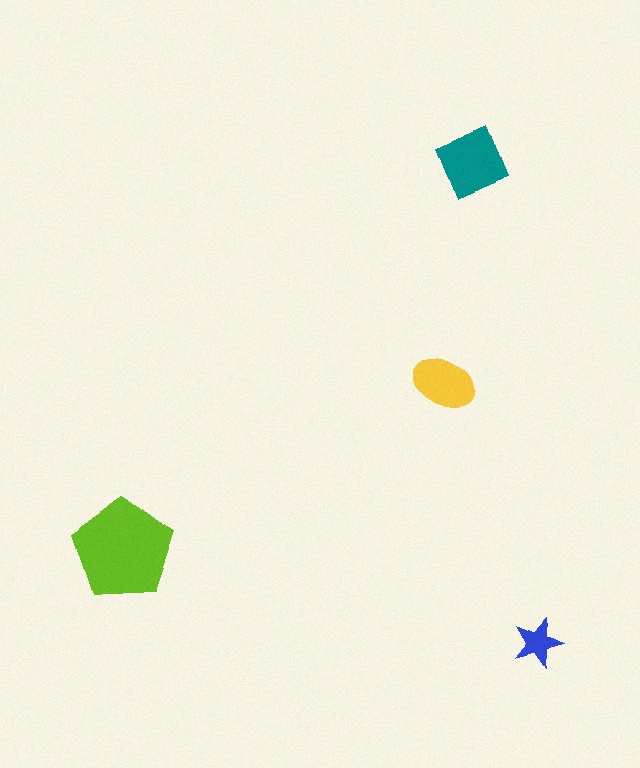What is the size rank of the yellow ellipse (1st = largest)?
3rd.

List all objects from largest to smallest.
The lime pentagon, the teal square, the yellow ellipse, the blue star.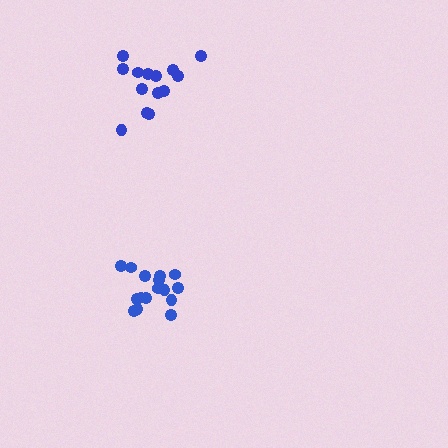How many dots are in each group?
Group 1: 14 dots, Group 2: 16 dots (30 total).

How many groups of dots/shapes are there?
There are 2 groups.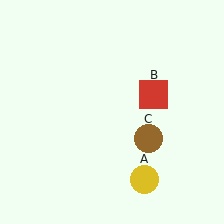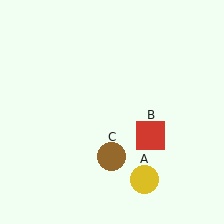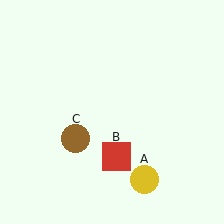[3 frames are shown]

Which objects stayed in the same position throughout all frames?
Yellow circle (object A) remained stationary.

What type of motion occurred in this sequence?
The red square (object B), brown circle (object C) rotated clockwise around the center of the scene.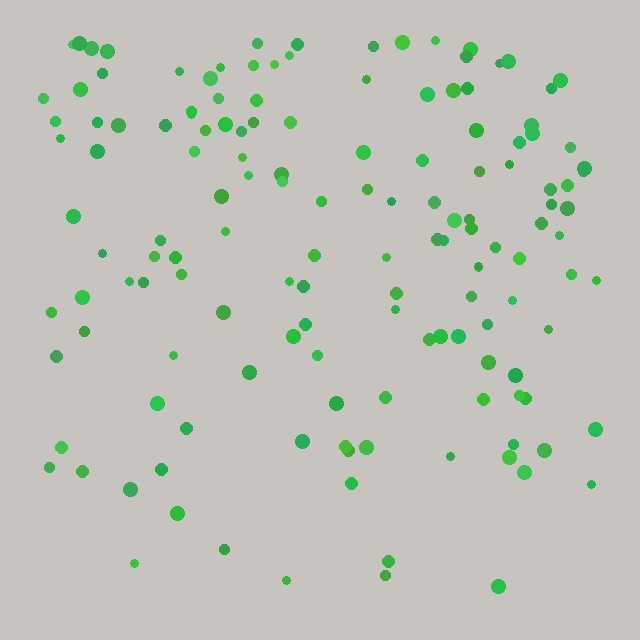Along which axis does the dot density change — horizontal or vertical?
Vertical.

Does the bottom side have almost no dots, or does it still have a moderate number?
Still a moderate number, just noticeably fewer than the top.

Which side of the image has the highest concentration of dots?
The top.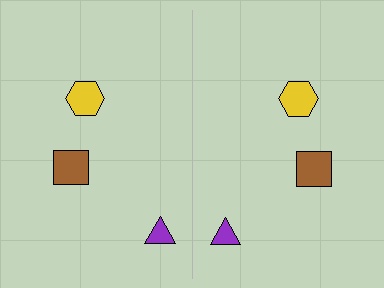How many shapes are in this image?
There are 6 shapes in this image.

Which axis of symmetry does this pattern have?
The pattern has a vertical axis of symmetry running through the center of the image.